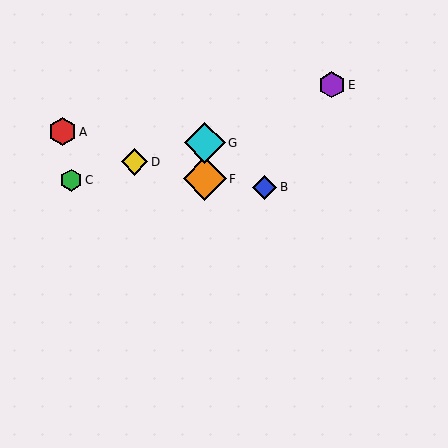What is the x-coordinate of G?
Object G is at x≈205.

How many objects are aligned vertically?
2 objects (F, G) are aligned vertically.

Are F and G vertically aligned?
Yes, both are at x≈205.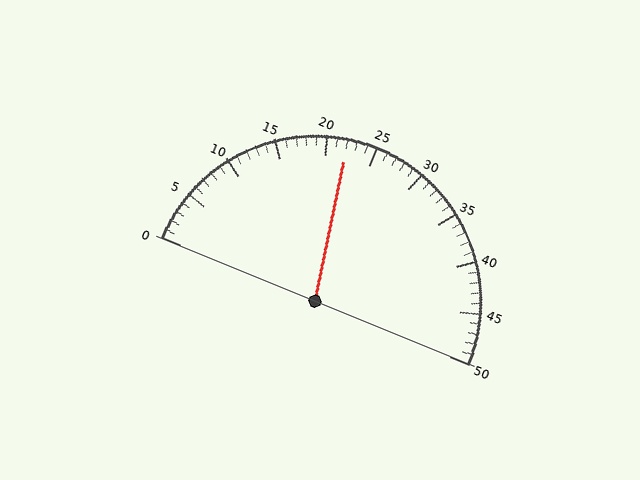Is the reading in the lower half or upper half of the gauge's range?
The reading is in the lower half of the range (0 to 50).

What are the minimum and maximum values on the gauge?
The gauge ranges from 0 to 50.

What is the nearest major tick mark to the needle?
The nearest major tick mark is 20.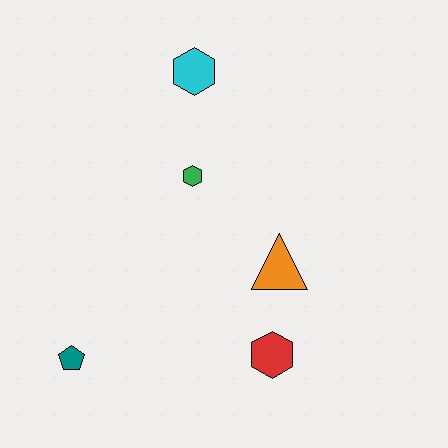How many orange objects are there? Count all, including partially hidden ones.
There is 1 orange object.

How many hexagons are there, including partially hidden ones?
There are 3 hexagons.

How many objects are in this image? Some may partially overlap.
There are 5 objects.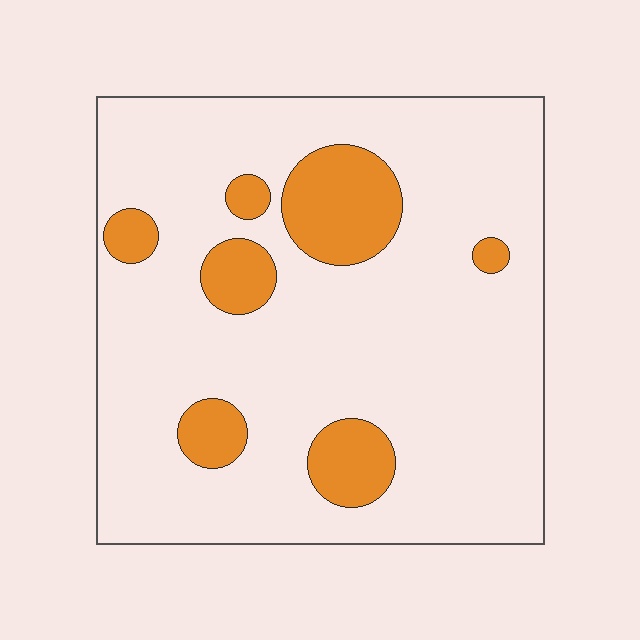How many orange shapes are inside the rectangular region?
7.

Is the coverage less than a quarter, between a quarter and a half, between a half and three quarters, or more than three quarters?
Less than a quarter.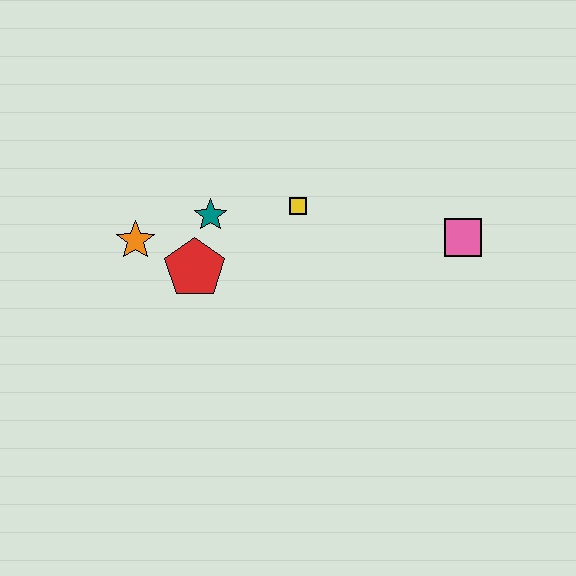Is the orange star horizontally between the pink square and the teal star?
No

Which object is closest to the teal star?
The red pentagon is closest to the teal star.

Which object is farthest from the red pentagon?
The pink square is farthest from the red pentagon.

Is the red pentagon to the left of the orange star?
No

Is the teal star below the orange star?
No